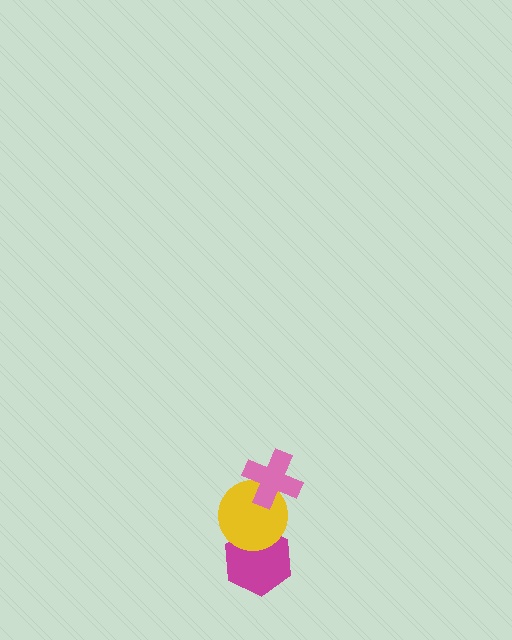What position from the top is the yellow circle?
The yellow circle is 2nd from the top.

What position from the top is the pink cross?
The pink cross is 1st from the top.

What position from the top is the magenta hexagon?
The magenta hexagon is 3rd from the top.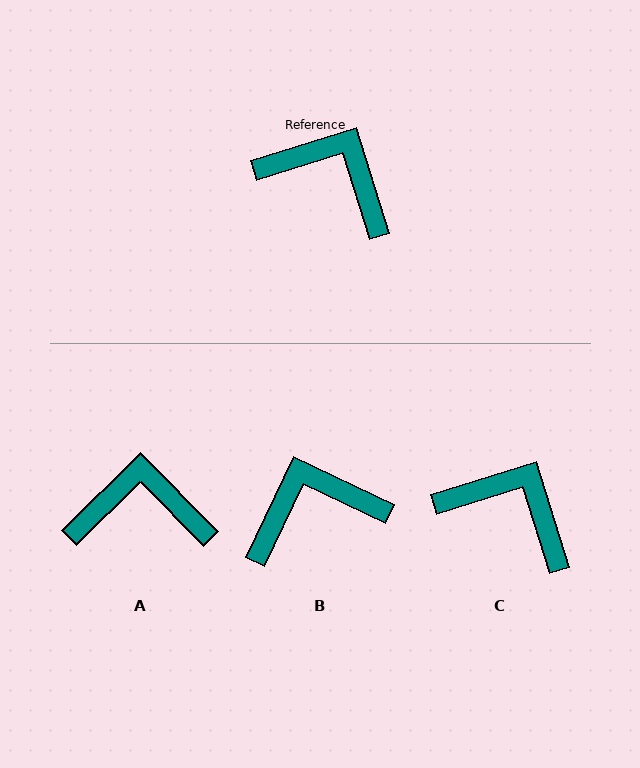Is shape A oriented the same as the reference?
No, it is off by about 28 degrees.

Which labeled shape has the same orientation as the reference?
C.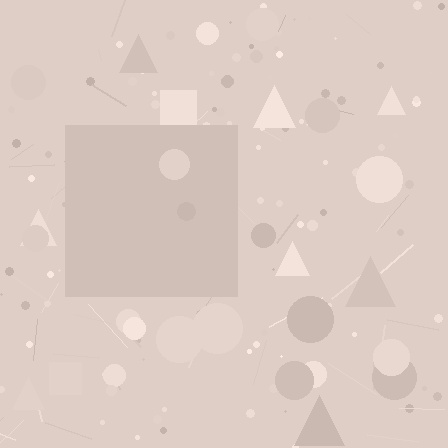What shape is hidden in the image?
A square is hidden in the image.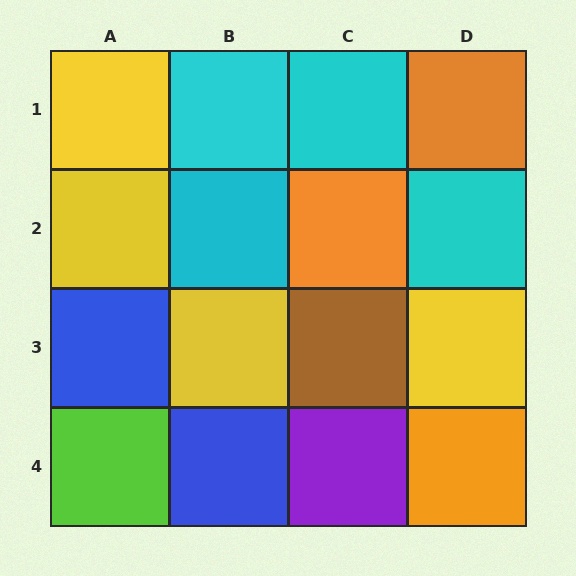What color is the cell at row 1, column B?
Cyan.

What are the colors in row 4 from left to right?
Lime, blue, purple, orange.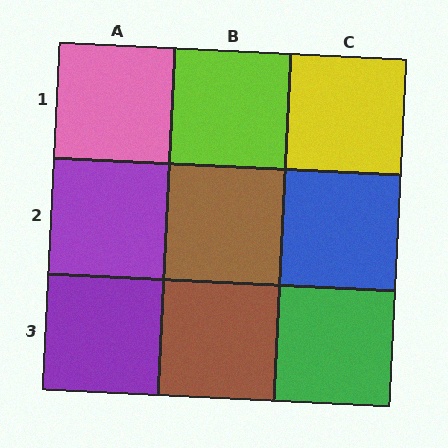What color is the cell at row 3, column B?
Brown.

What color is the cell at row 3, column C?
Green.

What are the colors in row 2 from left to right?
Purple, brown, blue.